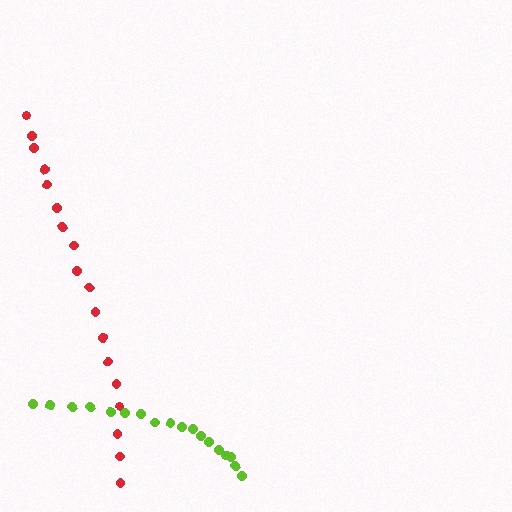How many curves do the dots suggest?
There are 2 distinct paths.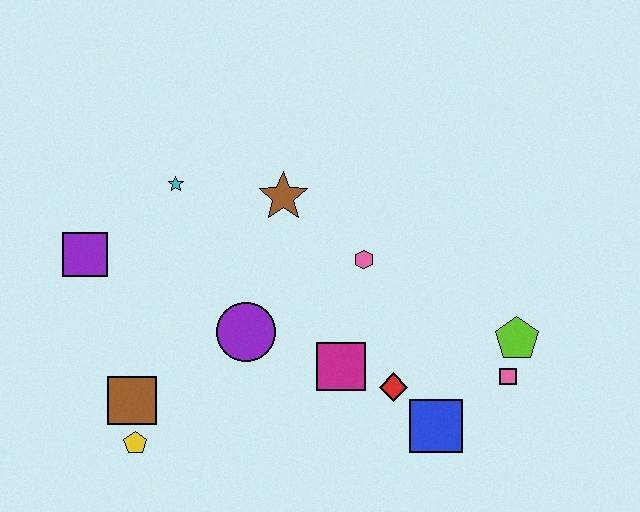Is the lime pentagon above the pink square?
Yes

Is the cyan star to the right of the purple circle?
No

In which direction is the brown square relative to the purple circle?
The brown square is to the left of the purple circle.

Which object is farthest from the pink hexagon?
The yellow pentagon is farthest from the pink hexagon.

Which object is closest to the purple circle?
The magenta square is closest to the purple circle.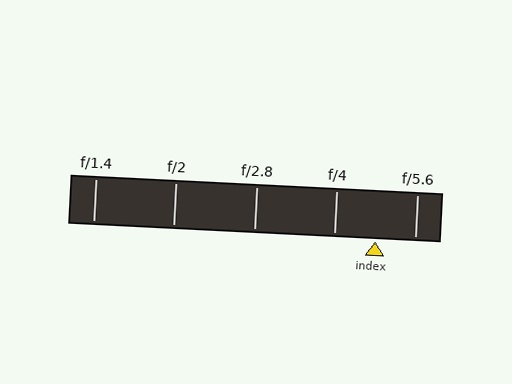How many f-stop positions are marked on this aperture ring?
There are 5 f-stop positions marked.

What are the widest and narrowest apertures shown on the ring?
The widest aperture shown is f/1.4 and the narrowest is f/5.6.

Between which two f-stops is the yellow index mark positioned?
The index mark is between f/4 and f/5.6.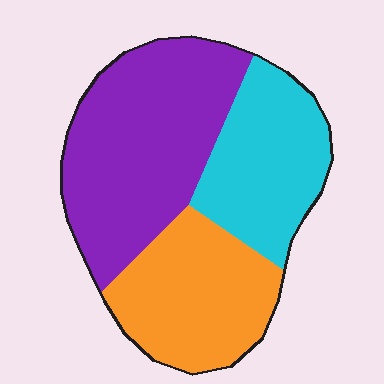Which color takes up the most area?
Purple, at roughly 45%.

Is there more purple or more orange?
Purple.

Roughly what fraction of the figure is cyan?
Cyan covers 27% of the figure.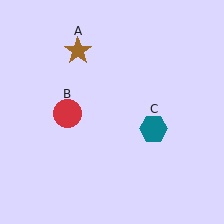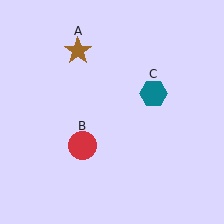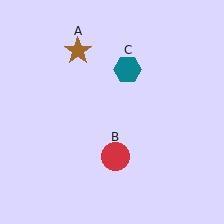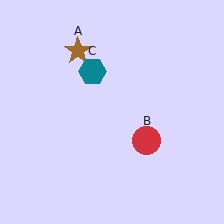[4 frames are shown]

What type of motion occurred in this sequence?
The red circle (object B), teal hexagon (object C) rotated counterclockwise around the center of the scene.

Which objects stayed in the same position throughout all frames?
Brown star (object A) remained stationary.